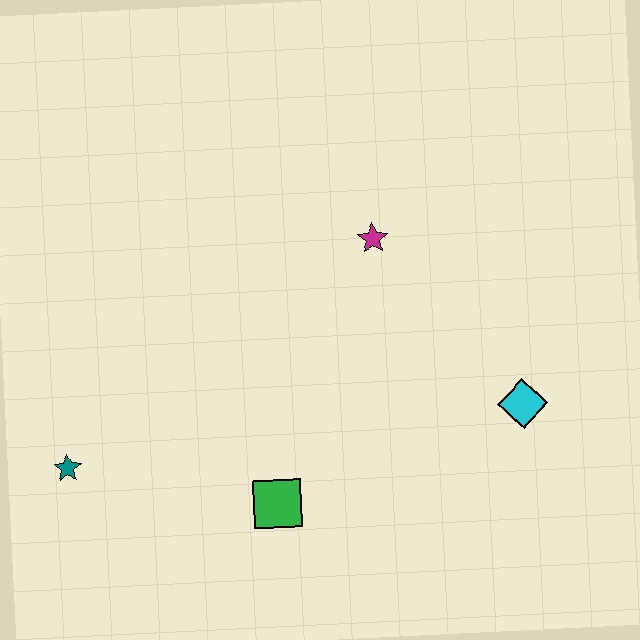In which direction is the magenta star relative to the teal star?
The magenta star is to the right of the teal star.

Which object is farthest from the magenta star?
The teal star is farthest from the magenta star.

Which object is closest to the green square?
The teal star is closest to the green square.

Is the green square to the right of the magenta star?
No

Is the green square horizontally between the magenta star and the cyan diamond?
No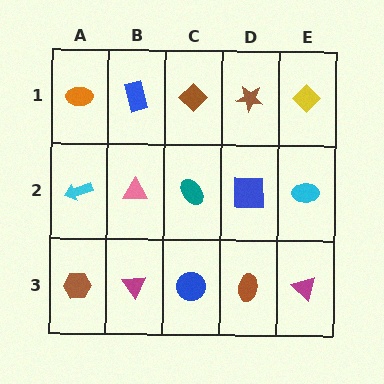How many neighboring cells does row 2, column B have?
4.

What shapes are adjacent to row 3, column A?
A cyan arrow (row 2, column A), a magenta triangle (row 3, column B).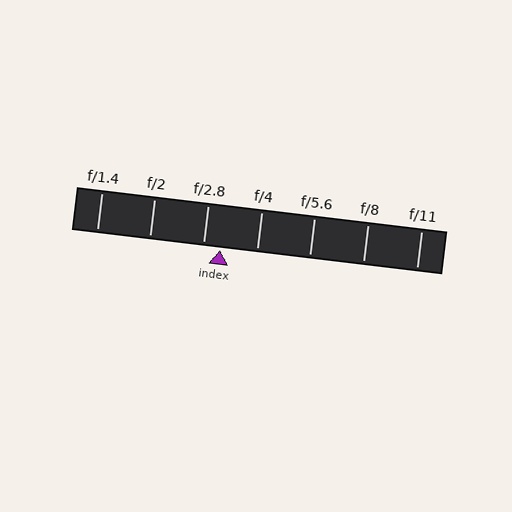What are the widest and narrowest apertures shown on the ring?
The widest aperture shown is f/1.4 and the narrowest is f/11.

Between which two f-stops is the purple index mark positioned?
The index mark is between f/2.8 and f/4.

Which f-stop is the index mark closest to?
The index mark is closest to f/2.8.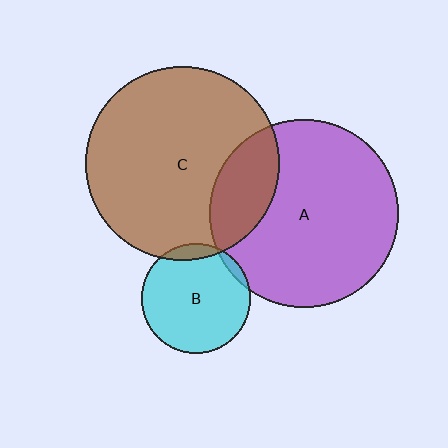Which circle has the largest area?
Circle C (brown).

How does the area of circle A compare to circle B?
Approximately 2.9 times.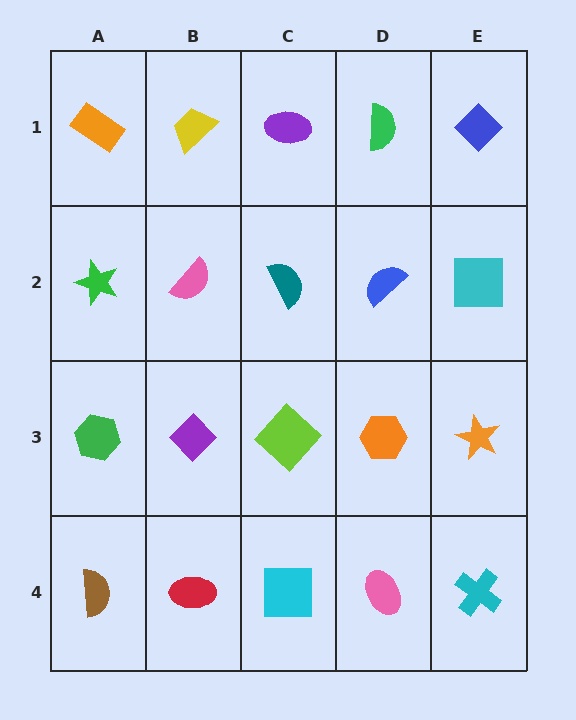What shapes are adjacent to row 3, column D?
A blue semicircle (row 2, column D), a pink ellipse (row 4, column D), a lime diamond (row 3, column C), an orange star (row 3, column E).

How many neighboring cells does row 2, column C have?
4.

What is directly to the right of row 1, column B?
A purple ellipse.